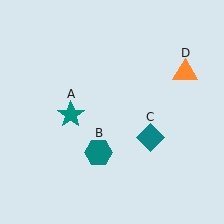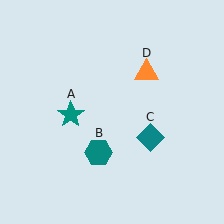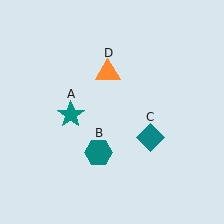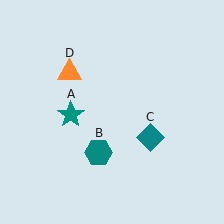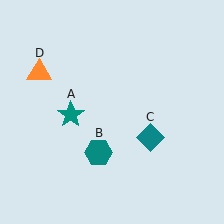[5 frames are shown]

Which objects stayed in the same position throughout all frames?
Teal star (object A) and teal hexagon (object B) and teal diamond (object C) remained stationary.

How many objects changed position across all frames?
1 object changed position: orange triangle (object D).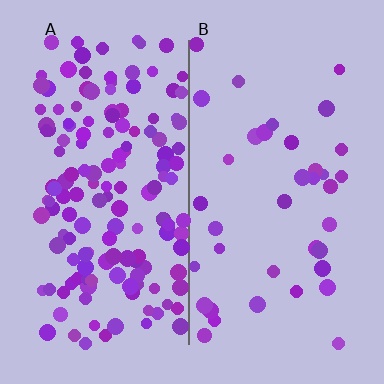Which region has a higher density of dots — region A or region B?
A (the left).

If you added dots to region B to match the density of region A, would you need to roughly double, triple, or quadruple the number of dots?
Approximately quadruple.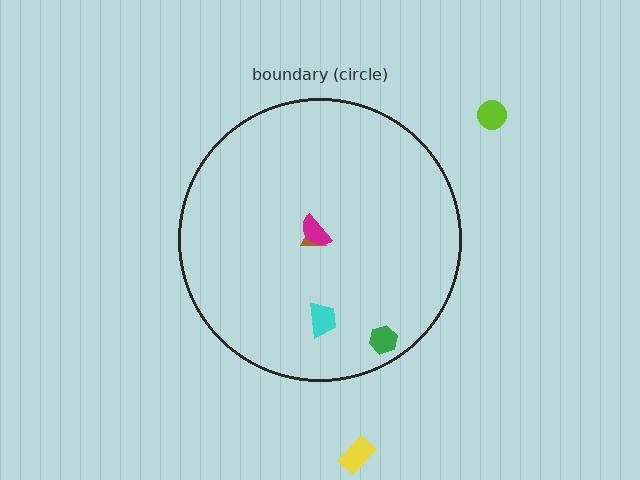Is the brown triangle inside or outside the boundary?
Inside.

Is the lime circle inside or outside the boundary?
Outside.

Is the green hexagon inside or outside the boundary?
Inside.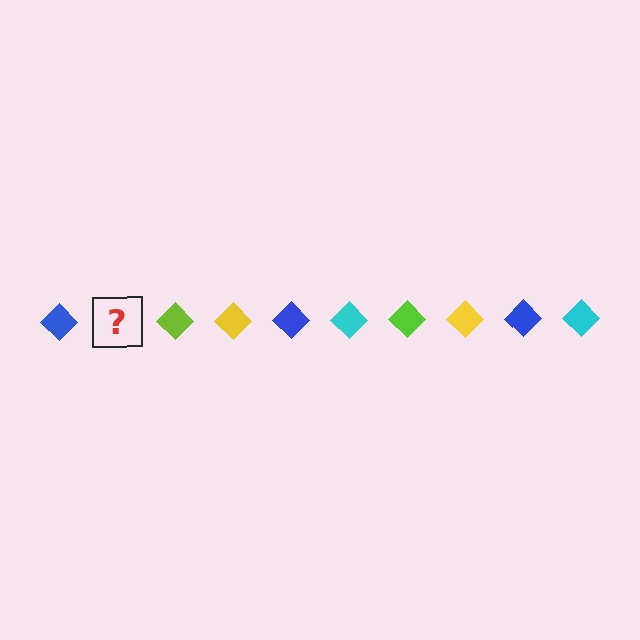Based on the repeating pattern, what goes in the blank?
The blank should be a cyan diamond.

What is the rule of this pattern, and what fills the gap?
The rule is that the pattern cycles through blue, cyan, lime, yellow diamonds. The gap should be filled with a cyan diamond.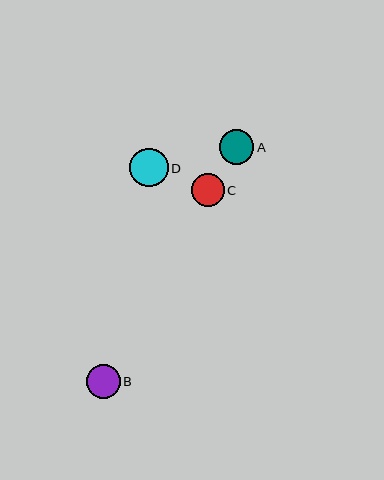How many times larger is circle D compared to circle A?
Circle D is approximately 1.1 times the size of circle A.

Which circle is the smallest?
Circle C is the smallest with a size of approximately 33 pixels.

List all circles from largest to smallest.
From largest to smallest: D, A, B, C.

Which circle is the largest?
Circle D is the largest with a size of approximately 39 pixels.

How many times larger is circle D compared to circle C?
Circle D is approximately 1.2 times the size of circle C.